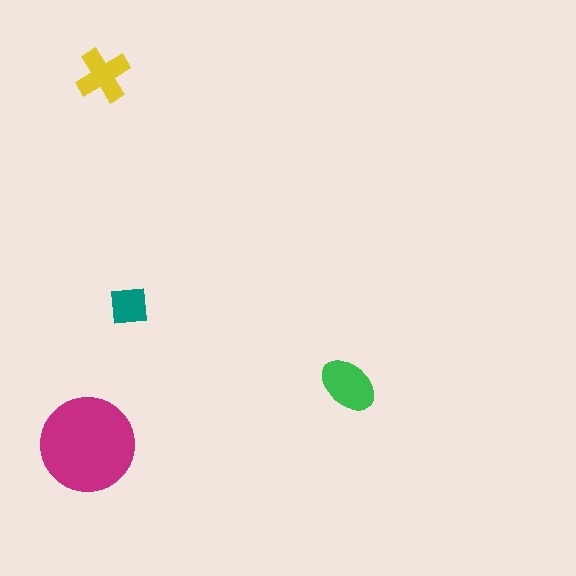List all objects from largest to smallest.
The magenta circle, the green ellipse, the yellow cross, the teal square.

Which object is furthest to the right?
The green ellipse is rightmost.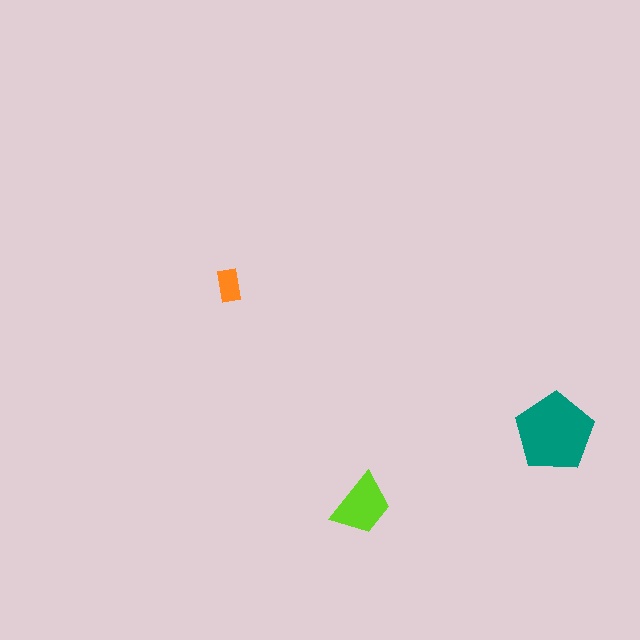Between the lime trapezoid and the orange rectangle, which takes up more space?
The lime trapezoid.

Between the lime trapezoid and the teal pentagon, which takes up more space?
The teal pentagon.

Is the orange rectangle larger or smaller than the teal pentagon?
Smaller.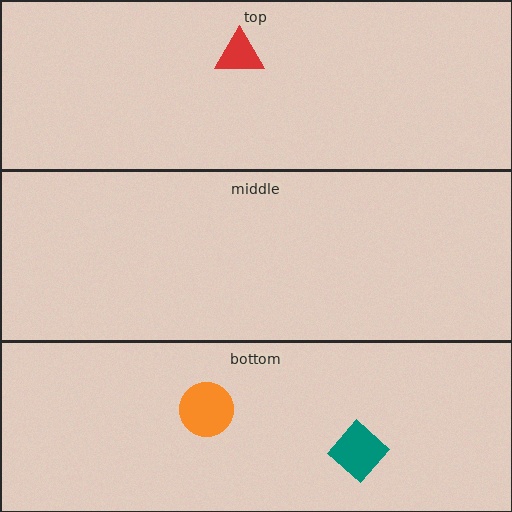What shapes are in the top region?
The red triangle.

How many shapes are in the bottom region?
2.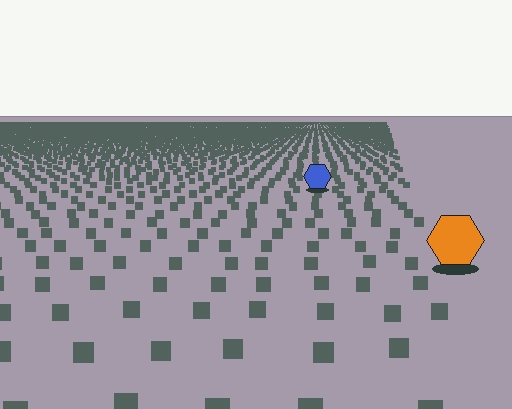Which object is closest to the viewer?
The orange hexagon is closest. The texture marks near it are larger and more spread out.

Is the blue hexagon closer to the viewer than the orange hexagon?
No. The orange hexagon is closer — you can tell from the texture gradient: the ground texture is coarser near it.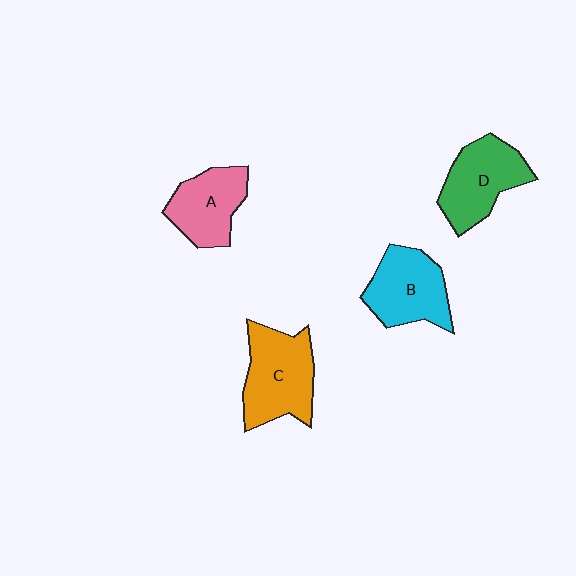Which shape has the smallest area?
Shape A (pink).